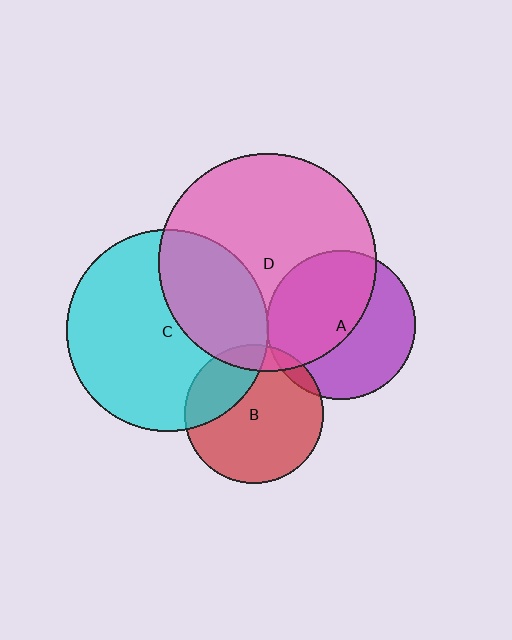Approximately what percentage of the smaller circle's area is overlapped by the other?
Approximately 5%.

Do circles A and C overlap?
Yes.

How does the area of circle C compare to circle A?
Approximately 1.8 times.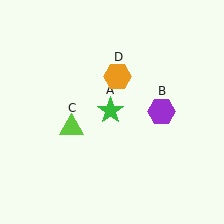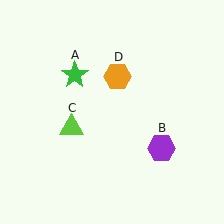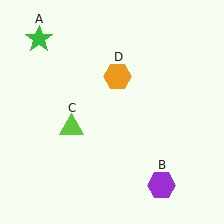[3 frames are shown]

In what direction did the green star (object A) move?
The green star (object A) moved up and to the left.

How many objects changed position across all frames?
2 objects changed position: green star (object A), purple hexagon (object B).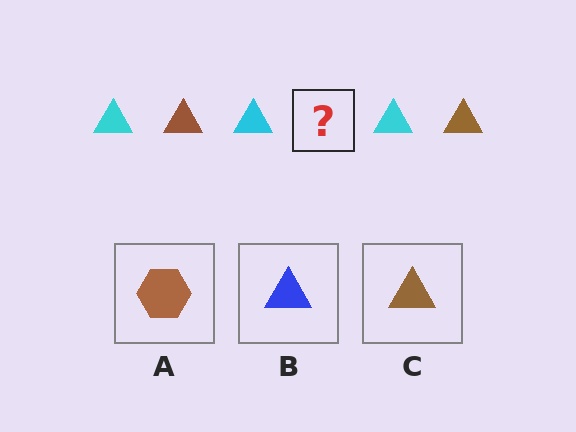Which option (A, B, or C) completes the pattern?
C.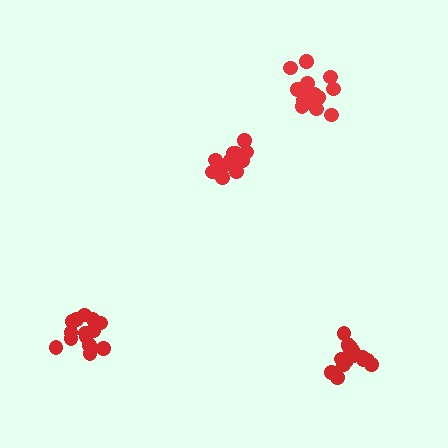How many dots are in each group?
Group 1: 19 dots, Group 2: 17 dots, Group 3: 15 dots, Group 4: 17 dots (68 total).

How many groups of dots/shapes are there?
There are 4 groups.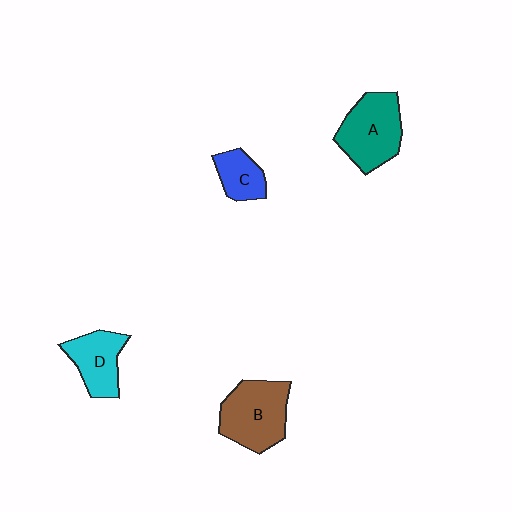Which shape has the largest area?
Shape B (brown).